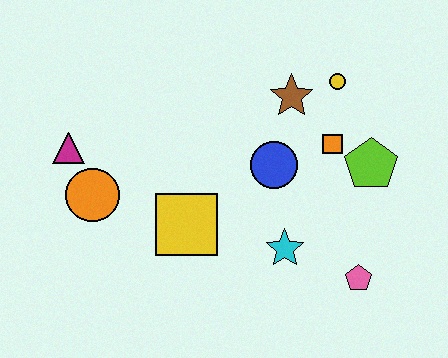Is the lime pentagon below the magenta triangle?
Yes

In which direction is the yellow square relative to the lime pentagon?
The yellow square is to the left of the lime pentagon.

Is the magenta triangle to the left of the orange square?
Yes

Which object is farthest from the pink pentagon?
The magenta triangle is farthest from the pink pentagon.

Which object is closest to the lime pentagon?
The orange square is closest to the lime pentagon.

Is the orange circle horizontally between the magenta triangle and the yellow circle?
Yes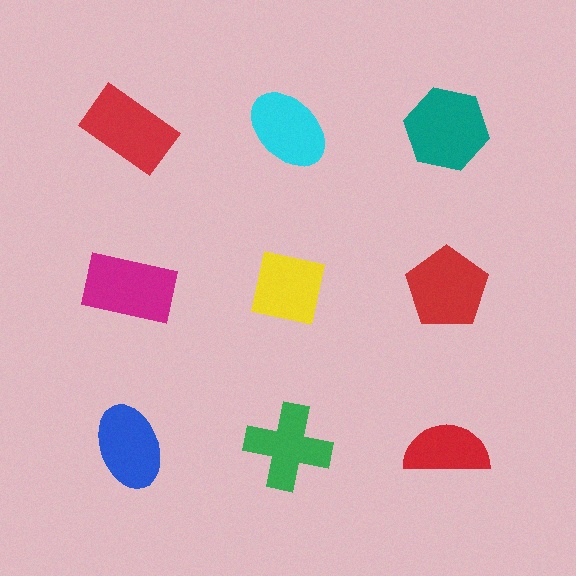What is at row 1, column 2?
A cyan ellipse.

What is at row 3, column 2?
A green cross.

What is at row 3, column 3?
A red semicircle.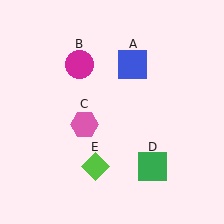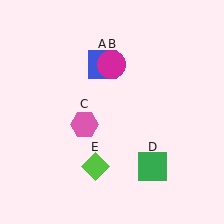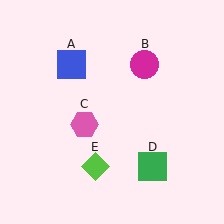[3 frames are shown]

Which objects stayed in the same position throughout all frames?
Pink hexagon (object C) and green square (object D) and lime diamond (object E) remained stationary.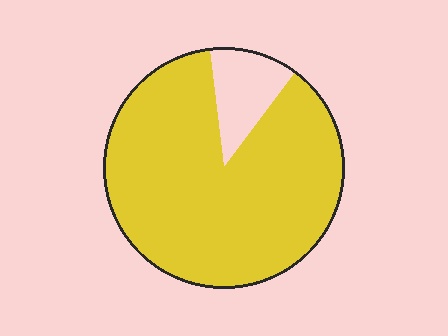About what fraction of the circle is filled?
About seven eighths (7/8).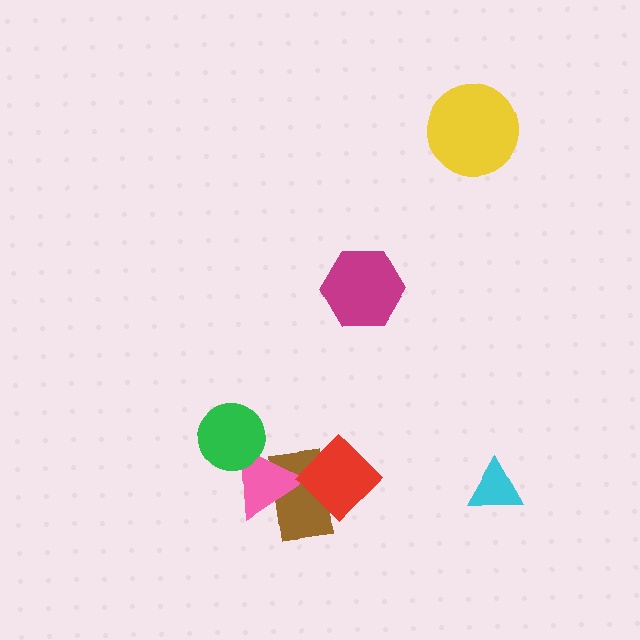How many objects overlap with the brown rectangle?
2 objects overlap with the brown rectangle.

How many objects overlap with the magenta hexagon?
0 objects overlap with the magenta hexagon.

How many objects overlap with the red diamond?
2 objects overlap with the red diamond.